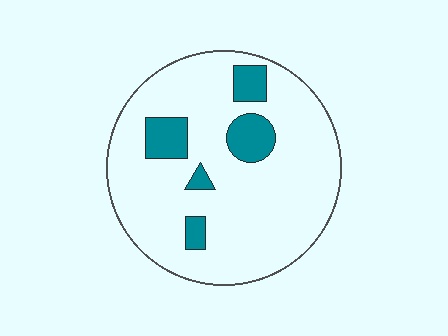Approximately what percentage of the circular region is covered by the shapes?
Approximately 15%.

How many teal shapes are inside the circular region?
5.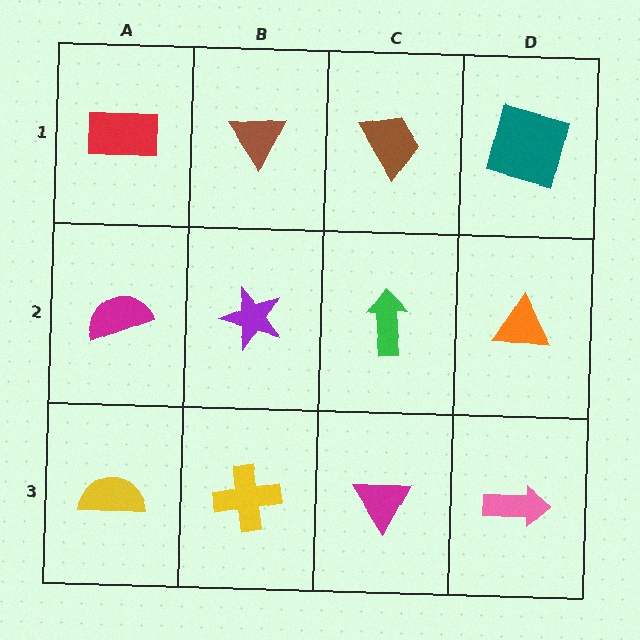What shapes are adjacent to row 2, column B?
A brown triangle (row 1, column B), a yellow cross (row 3, column B), a magenta semicircle (row 2, column A), a green arrow (row 2, column C).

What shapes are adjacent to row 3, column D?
An orange triangle (row 2, column D), a magenta triangle (row 3, column C).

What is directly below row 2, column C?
A magenta triangle.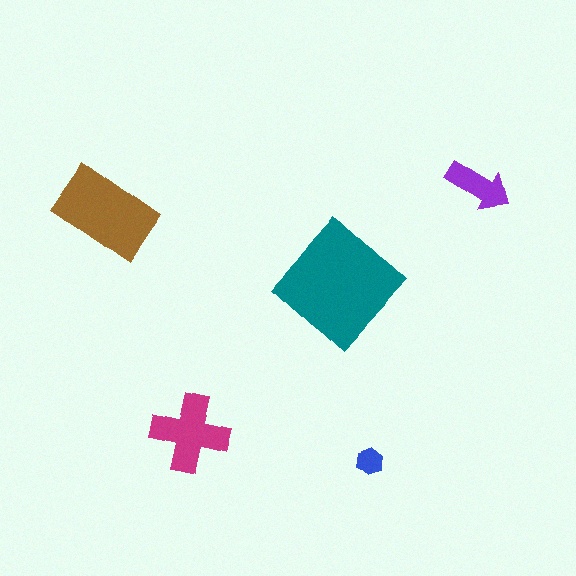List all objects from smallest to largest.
The blue hexagon, the purple arrow, the magenta cross, the brown rectangle, the teal diamond.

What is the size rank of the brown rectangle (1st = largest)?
2nd.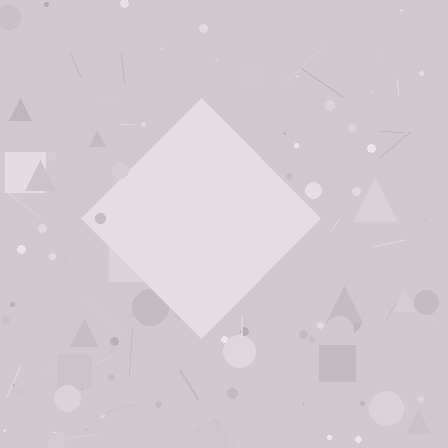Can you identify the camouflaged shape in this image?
The camouflaged shape is a diamond.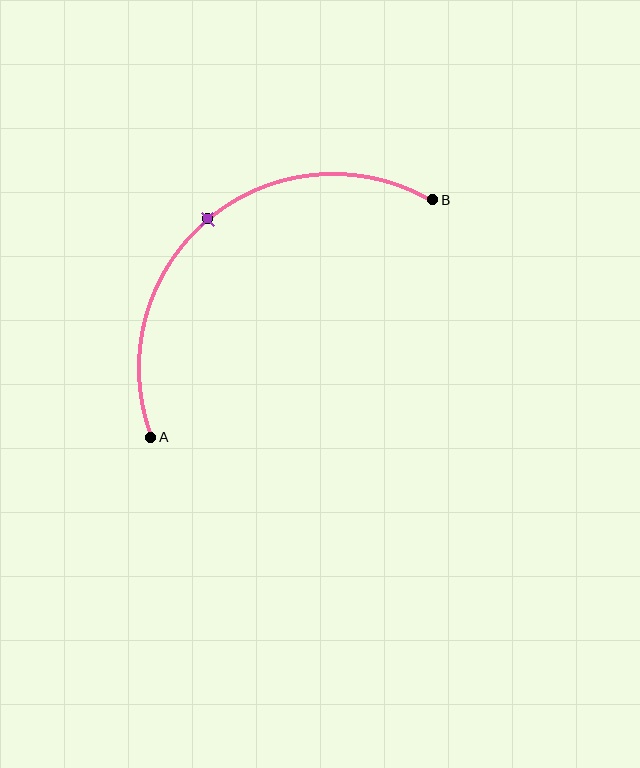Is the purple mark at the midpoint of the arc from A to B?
Yes. The purple mark lies on the arc at equal arc-length from both A and B — it is the arc midpoint.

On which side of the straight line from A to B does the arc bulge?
The arc bulges above and to the left of the straight line connecting A and B.